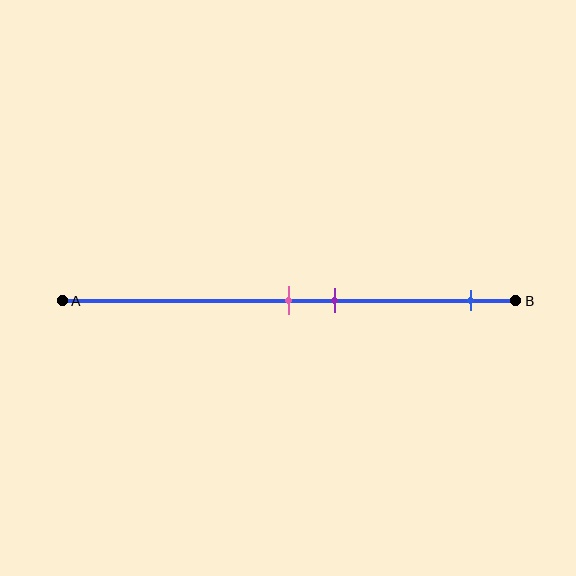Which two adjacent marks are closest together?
The pink and purple marks are the closest adjacent pair.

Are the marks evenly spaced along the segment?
No, the marks are not evenly spaced.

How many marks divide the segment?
There are 3 marks dividing the segment.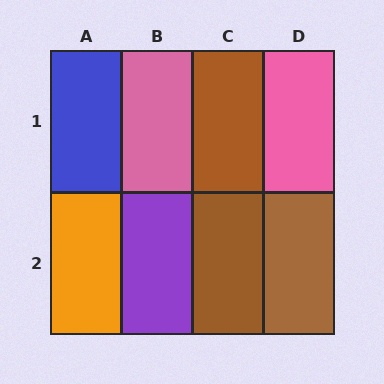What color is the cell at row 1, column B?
Pink.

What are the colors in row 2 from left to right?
Orange, purple, brown, brown.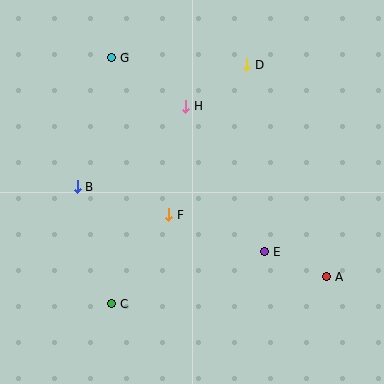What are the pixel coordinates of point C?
Point C is at (112, 304).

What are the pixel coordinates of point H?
Point H is at (186, 106).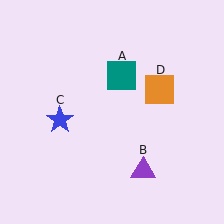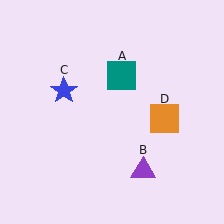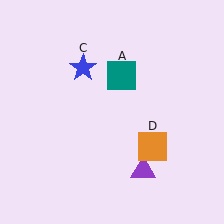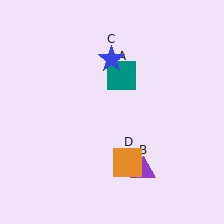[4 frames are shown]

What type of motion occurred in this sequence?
The blue star (object C), orange square (object D) rotated clockwise around the center of the scene.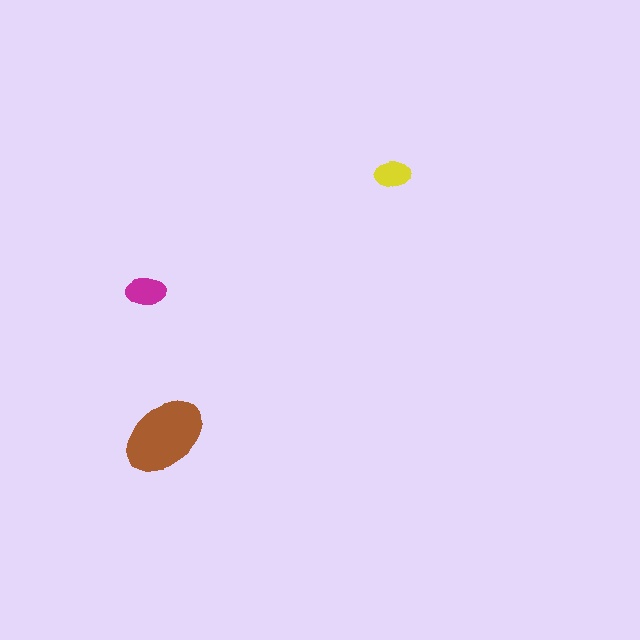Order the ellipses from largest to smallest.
the brown one, the magenta one, the yellow one.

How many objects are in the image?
There are 3 objects in the image.